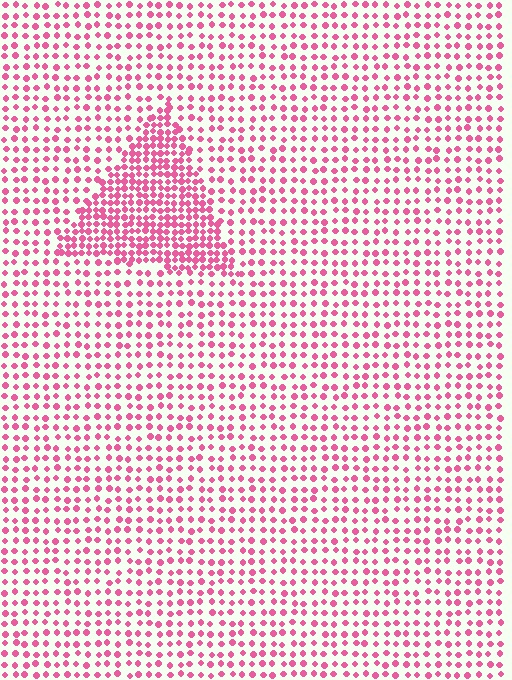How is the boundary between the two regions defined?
The boundary is defined by a change in element density (approximately 2.1x ratio). All elements are the same color, size, and shape.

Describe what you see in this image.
The image contains small pink elements arranged at two different densities. A triangle-shaped region is visible where the elements are more densely packed than the surrounding area.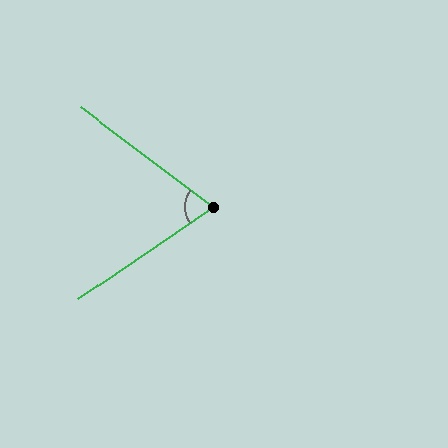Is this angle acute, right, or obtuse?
It is acute.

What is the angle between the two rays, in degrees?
Approximately 71 degrees.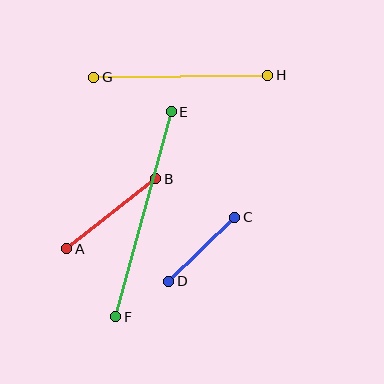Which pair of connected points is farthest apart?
Points E and F are farthest apart.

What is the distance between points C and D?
The distance is approximately 91 pixels.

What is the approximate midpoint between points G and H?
The midpoint is at approximately (181, 76) pixels.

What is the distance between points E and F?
The distance is approximately 213 pixels.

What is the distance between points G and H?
The distance is approximately 174 pixels.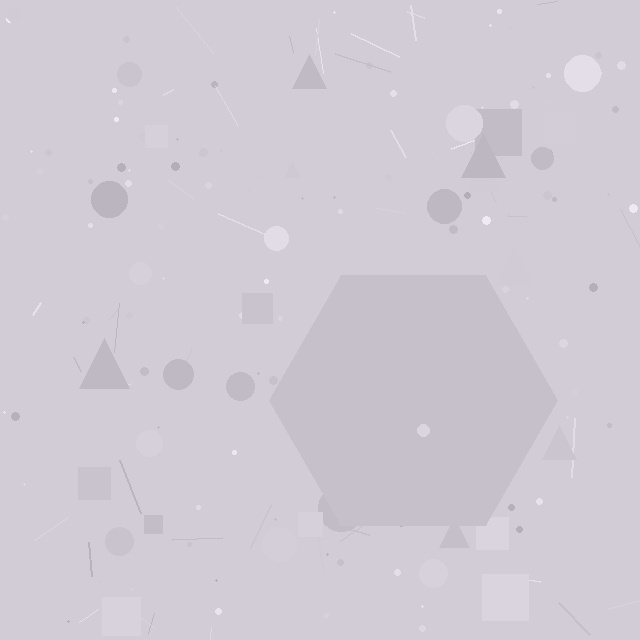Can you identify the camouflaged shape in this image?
The camouflaged shape is a hexagon.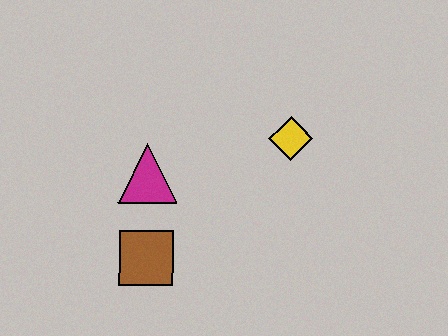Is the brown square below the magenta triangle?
Yes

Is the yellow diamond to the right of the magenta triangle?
Yes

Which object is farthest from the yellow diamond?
The brown square is farthest from the yellow diamond.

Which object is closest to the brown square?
The magenta triangle is closest to the brown square.